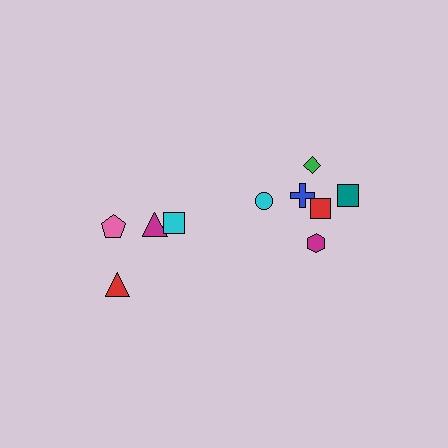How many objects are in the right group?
There are 6 objects.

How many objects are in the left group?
There are 4 objects.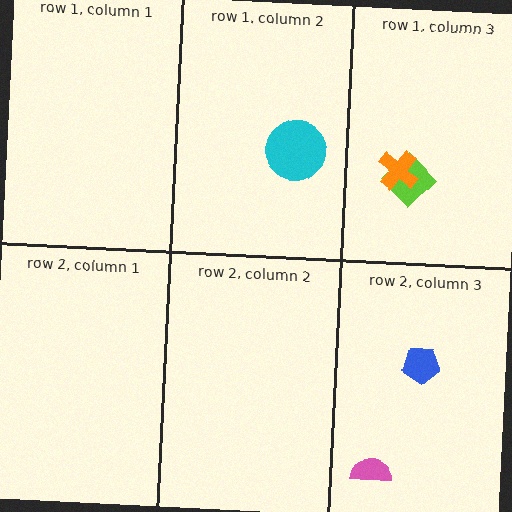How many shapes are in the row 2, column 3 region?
2.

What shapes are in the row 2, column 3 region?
The blue pentagon, the pink semicircle.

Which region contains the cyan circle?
The row 1, column 2 region.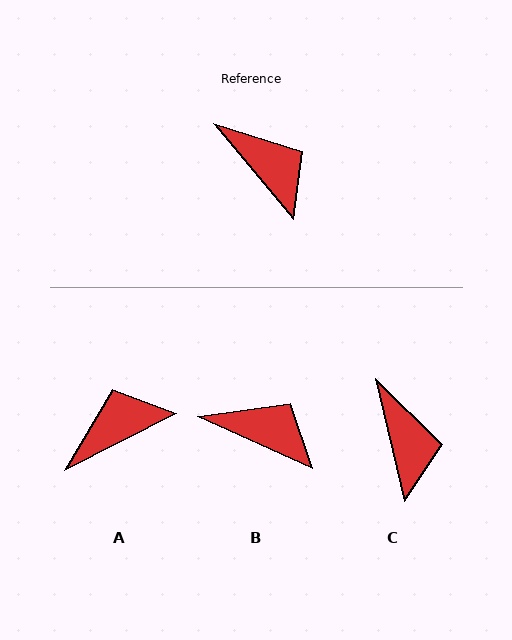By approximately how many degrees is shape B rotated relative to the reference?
Approximately 26 degrees counter-clockwise.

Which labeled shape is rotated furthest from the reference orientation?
A, about 77 degrees away.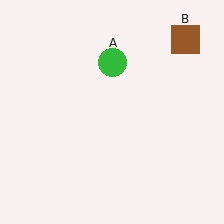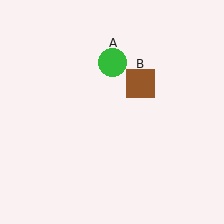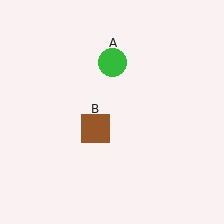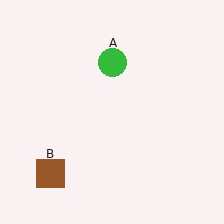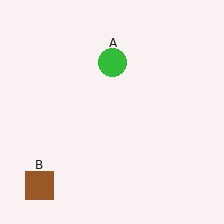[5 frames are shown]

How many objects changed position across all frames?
1 object changed position: brown square (object B).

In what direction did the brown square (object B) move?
The brown square (object B) moved down and to the left.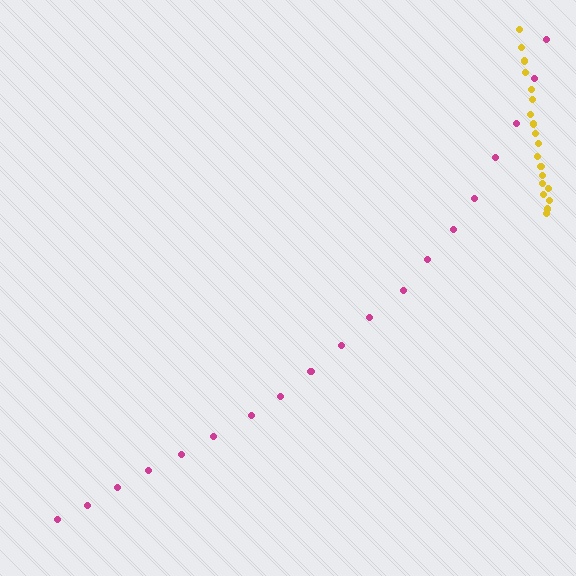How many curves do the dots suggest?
There are 2 distinct paths.